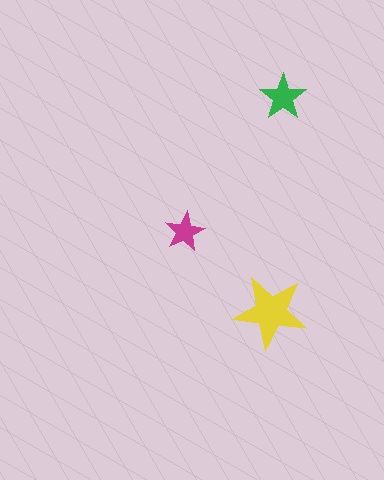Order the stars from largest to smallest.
the yellow one, the green one, the magenta one.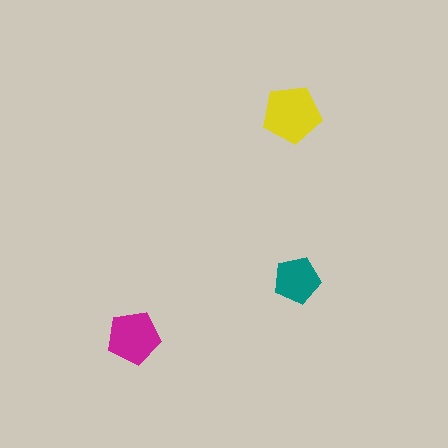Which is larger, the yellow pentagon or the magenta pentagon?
The yellow one.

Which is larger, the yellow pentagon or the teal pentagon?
The yellow one.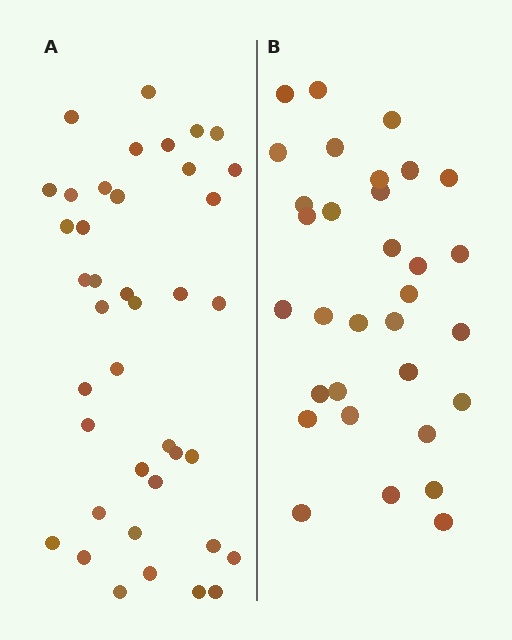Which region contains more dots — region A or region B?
Region A (the left region) has more dots.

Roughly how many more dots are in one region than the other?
Region A has roughly 8 or so more dots than region B.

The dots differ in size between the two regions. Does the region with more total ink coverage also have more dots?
No. Region B has more total ink coverage because its dots are larger, but region A actually contains more individual dots. Total area can be misleading — the number of items is what matters here.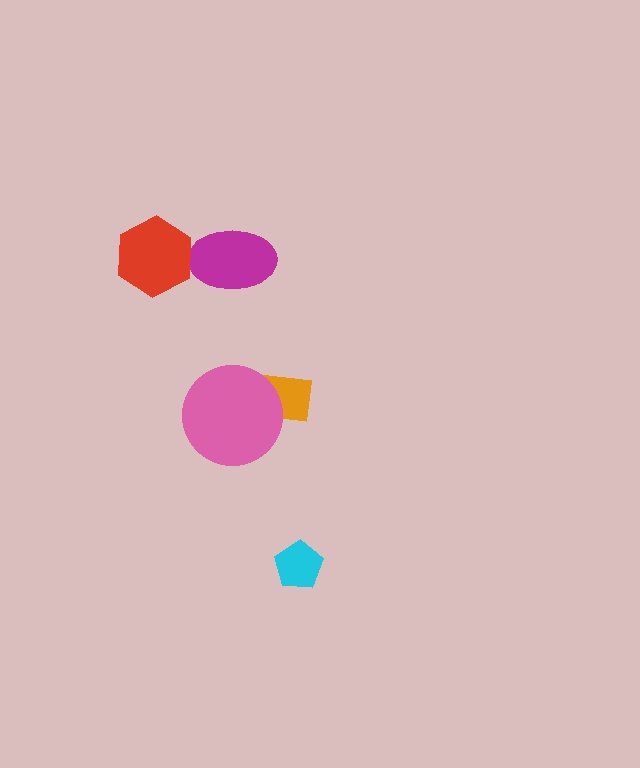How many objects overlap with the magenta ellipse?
0 objects overlap with the magenta ellipse.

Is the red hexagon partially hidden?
No, no other shape covers it.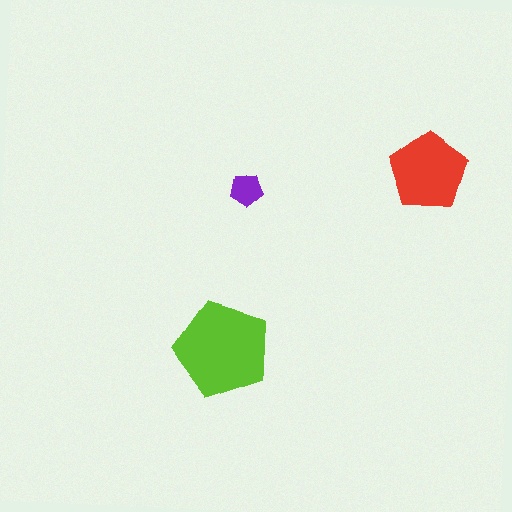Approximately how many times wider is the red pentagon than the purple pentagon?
About 2.5 times wider.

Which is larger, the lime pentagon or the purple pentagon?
The lime one.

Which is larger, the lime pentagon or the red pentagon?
The lime one.